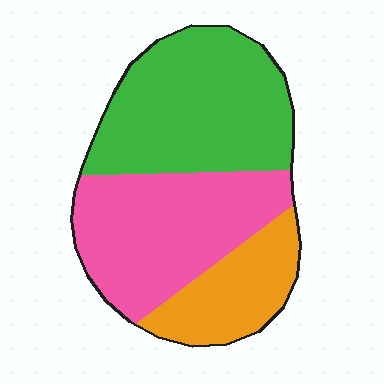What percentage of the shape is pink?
Pink covers roughly 40% of the shape.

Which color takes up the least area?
Orange, at roughly 20%.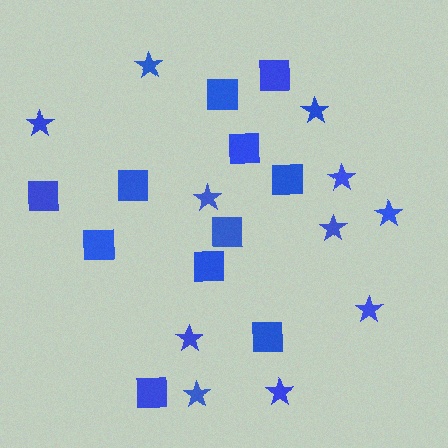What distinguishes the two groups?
There are 2 groups: one group of stars (11) and one group of squares (11).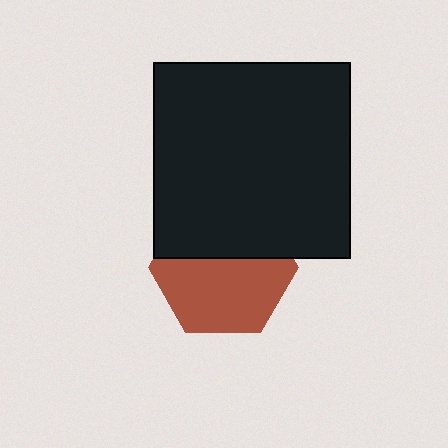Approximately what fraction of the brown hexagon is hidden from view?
Roughly 42% of the brown hexagon is hidden behind the black square.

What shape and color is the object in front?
The object in front is a black square.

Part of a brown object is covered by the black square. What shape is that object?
It is a hexagon.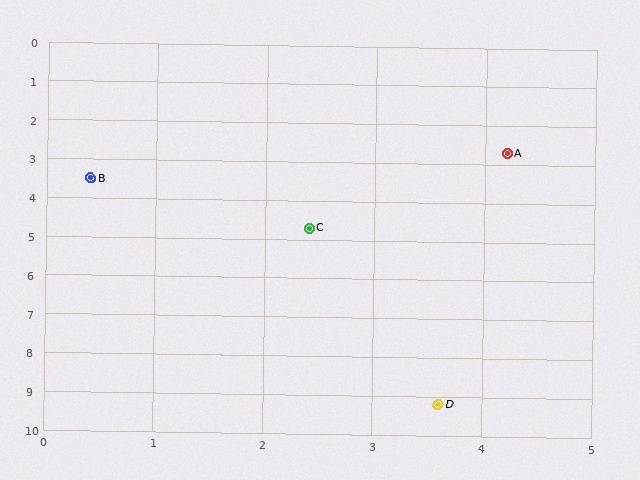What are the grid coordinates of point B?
Point B is at approximately (0.4, 3.5).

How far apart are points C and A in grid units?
Points C and A are about 2.7 grid units apart.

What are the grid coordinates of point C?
Point C is at approximately (2.4, 4.7).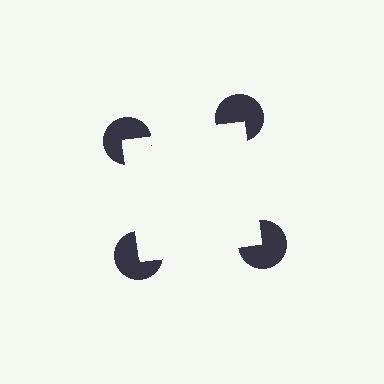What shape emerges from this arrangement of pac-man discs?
An illusory square — its edges are inferred from the aligned wedge cuts in the pac-man discs, not physically drawn.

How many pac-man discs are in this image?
There are 4 — one at each vertex of the illusory square.